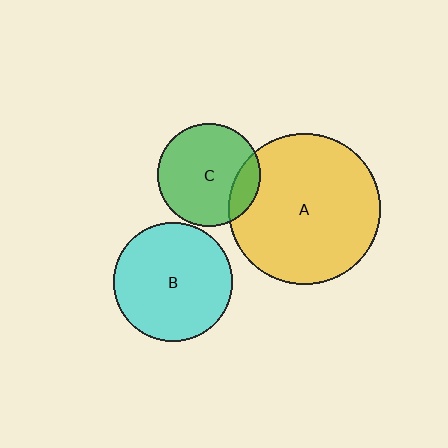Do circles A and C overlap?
Yes.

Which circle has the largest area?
Circle A (yellow).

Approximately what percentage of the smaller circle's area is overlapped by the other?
Approximately 15%.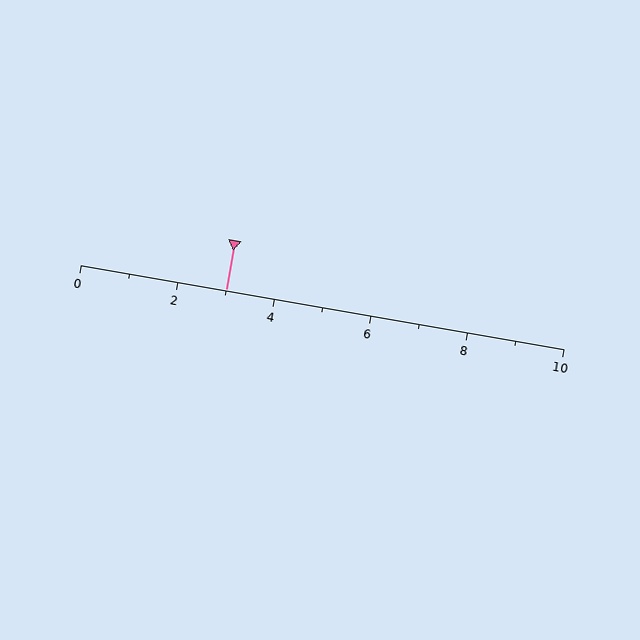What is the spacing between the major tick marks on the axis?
The major ticks are spaced 2 apart.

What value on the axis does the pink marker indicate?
The marker indicates approximately 3.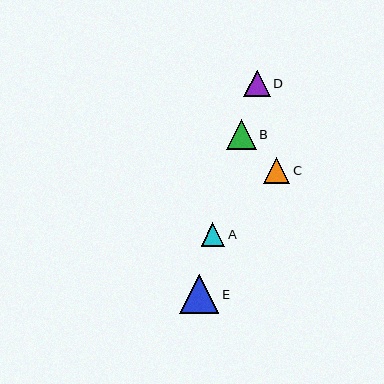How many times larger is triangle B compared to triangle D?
Triangle B is approximately 1.1 times the size of triangle D.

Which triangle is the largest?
Triangle E is the largest with a size of approximately 39 pixels.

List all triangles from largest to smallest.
From largest to smallest: E, B, D, C, A.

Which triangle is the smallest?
Triangle A is the smallest with a size of approximately 24 pixels.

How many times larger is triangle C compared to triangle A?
Triangle C is approximately 1.1 times the size of triangle A.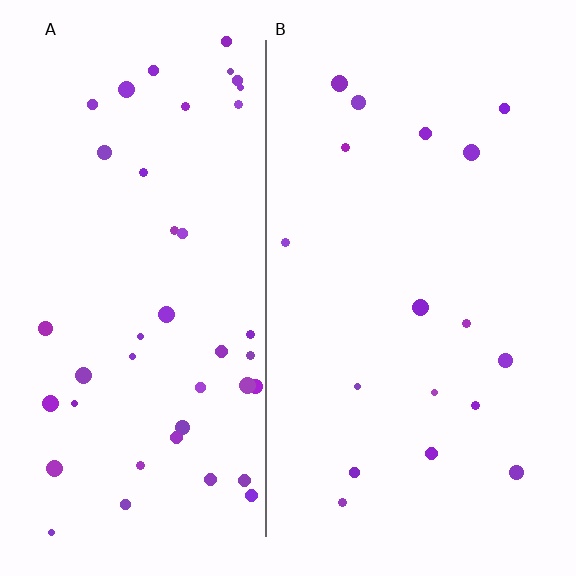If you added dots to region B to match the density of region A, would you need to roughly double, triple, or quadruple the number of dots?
Approximately double.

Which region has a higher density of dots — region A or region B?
A (the left).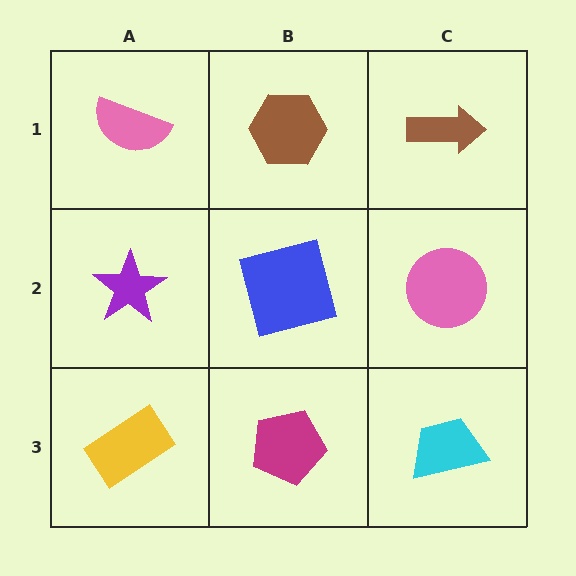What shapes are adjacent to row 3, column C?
A pink circle (row 2, column C), a magenta pentagon (row 3, column B).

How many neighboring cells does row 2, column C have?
3.